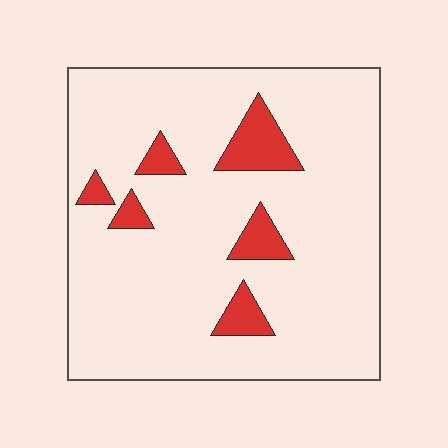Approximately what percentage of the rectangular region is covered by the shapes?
Approximately 10%.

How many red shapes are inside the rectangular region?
6.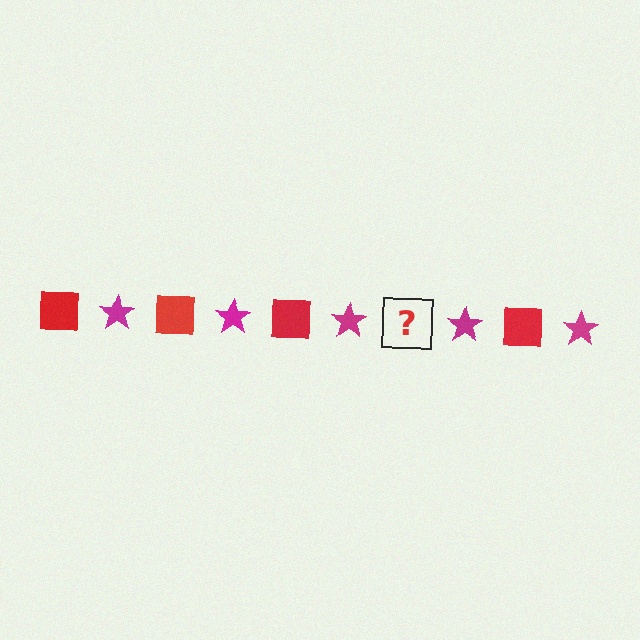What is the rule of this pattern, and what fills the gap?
The rule is that the pattern alternates between red square and magenta star. The gap should be filled with a red square.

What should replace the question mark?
The question mark should be replaced with a red square.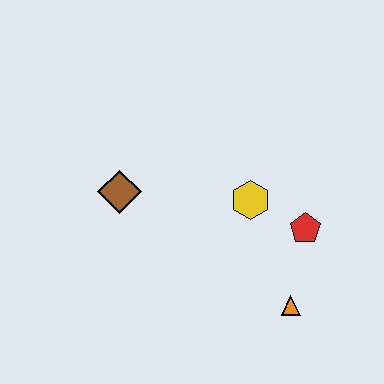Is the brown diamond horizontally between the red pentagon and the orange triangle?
No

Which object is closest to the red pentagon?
The yellow hexagon is closest to the red pentagon.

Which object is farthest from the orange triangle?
The brown diamond is farthest from the orange triangle.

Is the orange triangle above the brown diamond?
No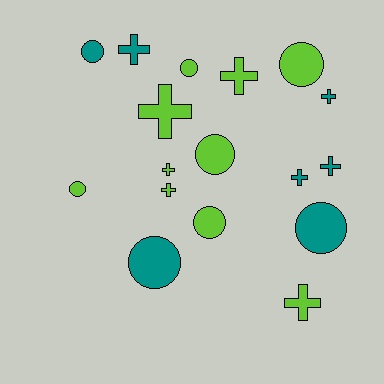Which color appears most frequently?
Lime, with 10 objects.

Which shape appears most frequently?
Cross, with 9 objects.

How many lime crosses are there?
There are 5 lime crosses.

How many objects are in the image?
There are 17 objects.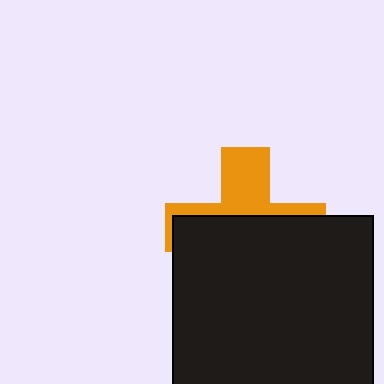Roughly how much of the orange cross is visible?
A small part of it is visible (roughly 37%).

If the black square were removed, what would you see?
You would see the complete orange cross.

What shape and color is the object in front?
The object in front is a black square.